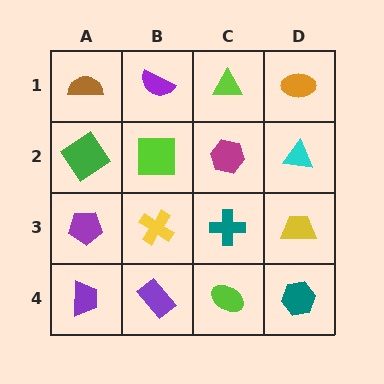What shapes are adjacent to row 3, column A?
A green diamond (row 2, column A), a purple trapezoid (row 4, column A), a yellow cross (row 3, column B).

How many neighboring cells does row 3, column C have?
4.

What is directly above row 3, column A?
A green diamond.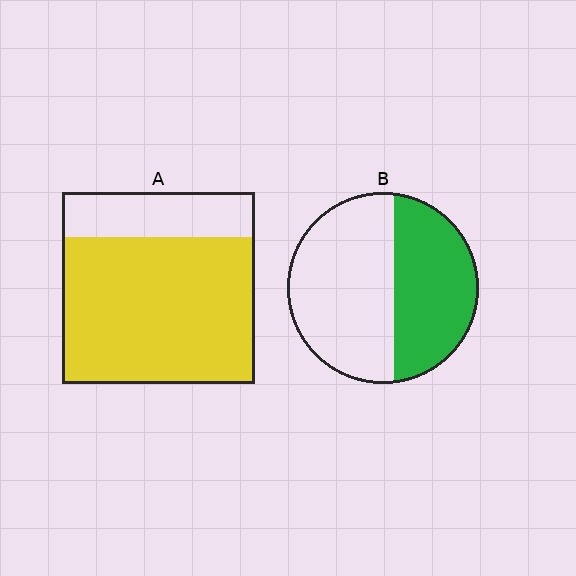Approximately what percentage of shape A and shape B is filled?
A is approximately 75% and B is approximately 45%.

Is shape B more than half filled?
No.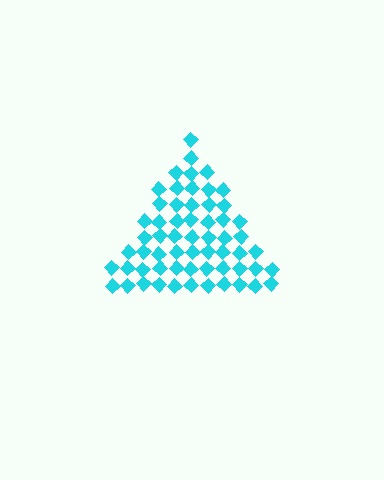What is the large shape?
The large shape is a triangle.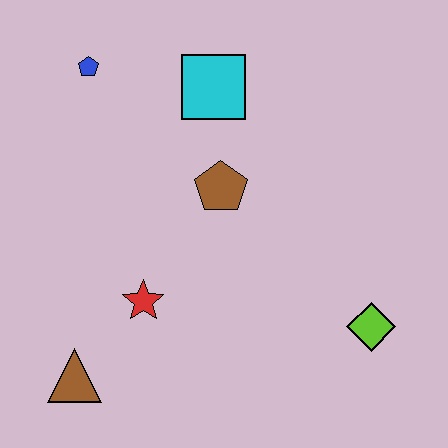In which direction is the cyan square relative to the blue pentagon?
The cyan square is to the right of the blue pentagon.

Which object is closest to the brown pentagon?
The cyan square is closest to the brown pentagon.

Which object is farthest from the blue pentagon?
The lime diamond is farthest from the blue pentagon.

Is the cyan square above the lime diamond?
Yes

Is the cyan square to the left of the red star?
No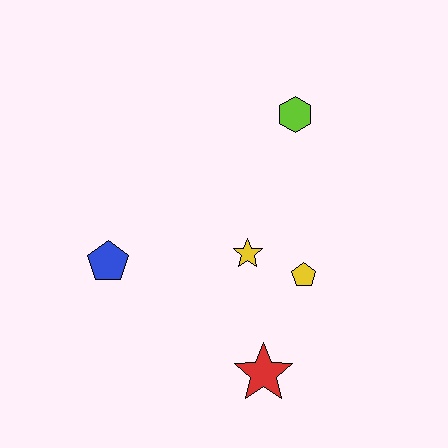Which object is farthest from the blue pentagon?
The lime hexagon is farthest from the blue pentagon.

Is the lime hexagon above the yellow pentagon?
Yes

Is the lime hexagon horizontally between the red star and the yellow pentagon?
Yes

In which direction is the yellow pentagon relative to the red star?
The yellow pentagon is above the red star.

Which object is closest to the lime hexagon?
The yellow star is closest to the lime hexagon.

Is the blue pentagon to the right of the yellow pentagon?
No